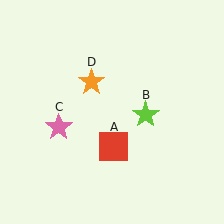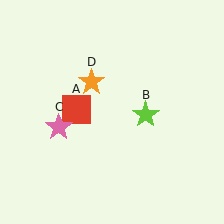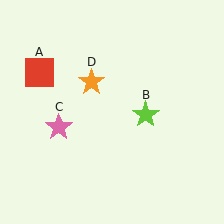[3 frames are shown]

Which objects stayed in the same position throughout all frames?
Lime star (object B) and pink star (object C) and orange star (object D) remained stationary.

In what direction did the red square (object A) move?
The red square (object A) moved up and to the left.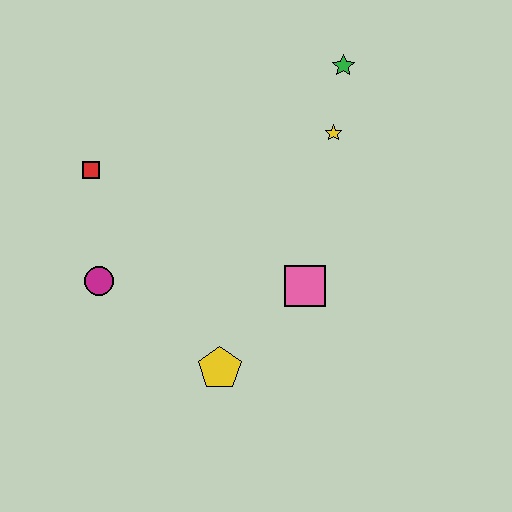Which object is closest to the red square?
The magenta circle is closest to the red square.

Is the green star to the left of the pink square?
No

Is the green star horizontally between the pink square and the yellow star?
No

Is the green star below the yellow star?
No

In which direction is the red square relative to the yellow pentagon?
The red square is above the yellow pentagon.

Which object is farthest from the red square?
The green star is farthest from the red square.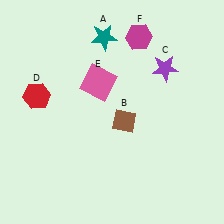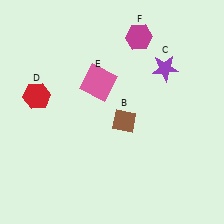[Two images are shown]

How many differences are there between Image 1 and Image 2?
There is 1 difference between the two images.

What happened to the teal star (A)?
The teal star (A) was removed in Image 2. It was in the top-left area of Image 1.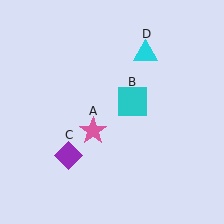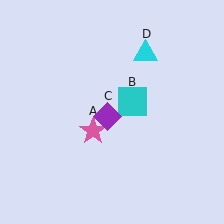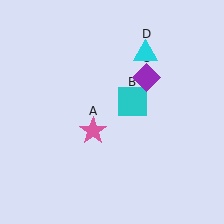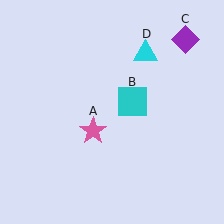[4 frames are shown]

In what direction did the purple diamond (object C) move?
The purple diamond (object C) moved up and to the right.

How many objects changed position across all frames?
1 object changed position: purple diamond (object C).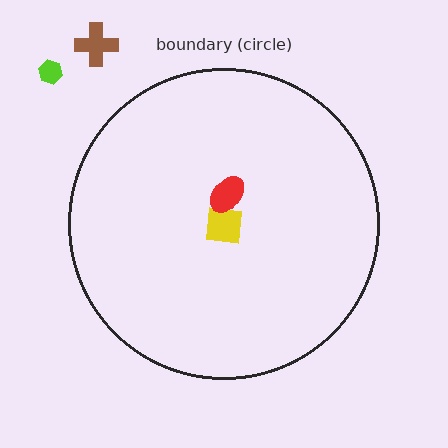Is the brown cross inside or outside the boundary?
Outside.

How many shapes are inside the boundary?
2 inside, 2 outside.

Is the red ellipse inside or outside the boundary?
Inside.